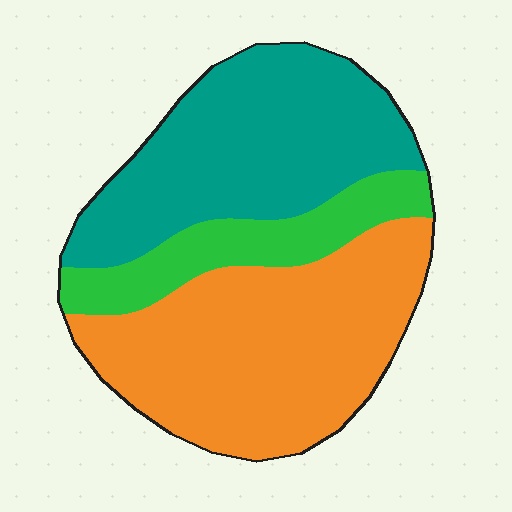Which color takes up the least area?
Green, at roughly 15%.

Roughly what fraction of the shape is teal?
Teal takes up between a third and a half of the shape.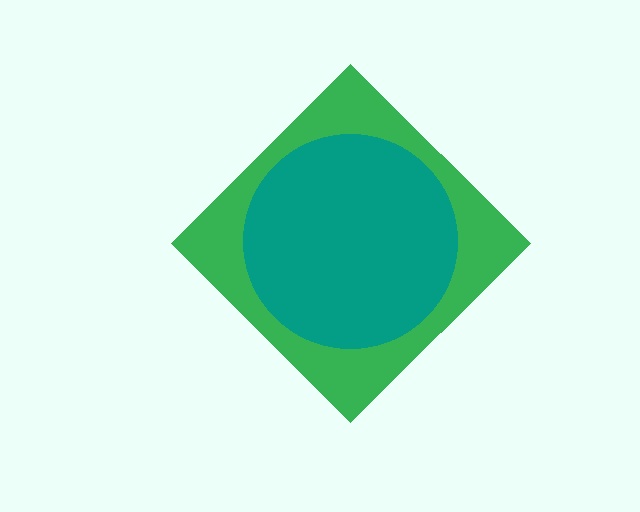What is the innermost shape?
The teal circle.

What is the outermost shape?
The green diamond.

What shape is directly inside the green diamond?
The teal circle.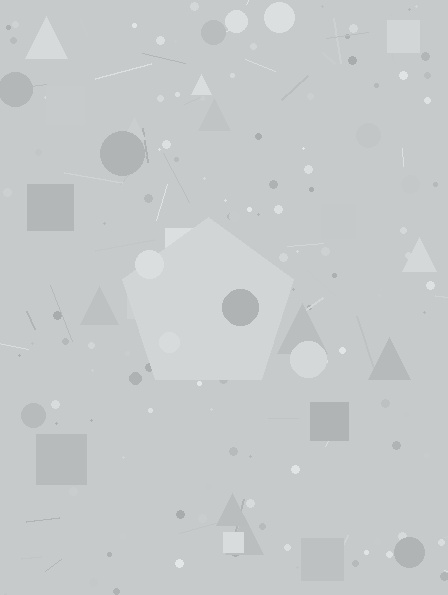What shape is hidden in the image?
A pentagon is hidden in the image.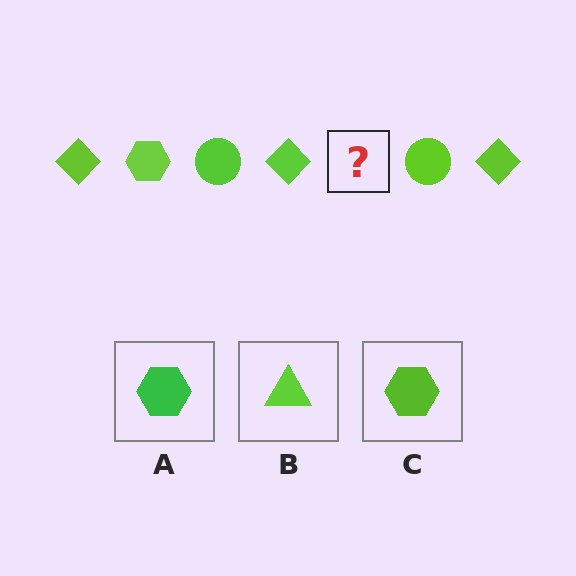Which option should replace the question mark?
Option C.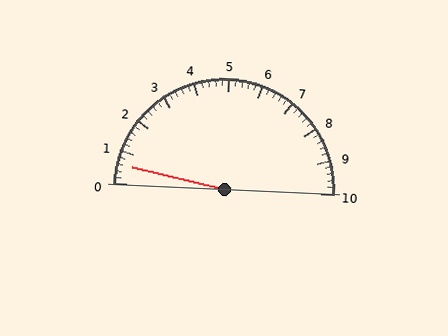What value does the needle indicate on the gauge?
The needle indicates approximately 0.6.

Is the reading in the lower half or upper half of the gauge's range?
The reading is in the lower half of the range (0 to 10).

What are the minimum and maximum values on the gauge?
The gauge ranges from 0 to 10.